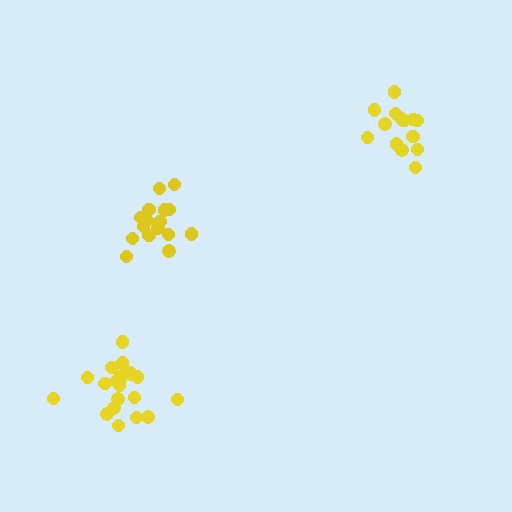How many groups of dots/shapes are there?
There are 3 groups.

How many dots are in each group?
Group 1: 14 dots, Group 2: 20 dots, Group 3: 17 dots (51 total).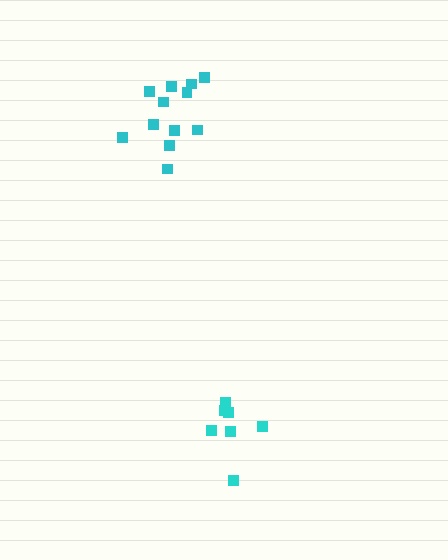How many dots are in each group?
Group 1: 7 dots, Group 2: 12 dots (19 total).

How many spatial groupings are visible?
There are 2 spatial groupings.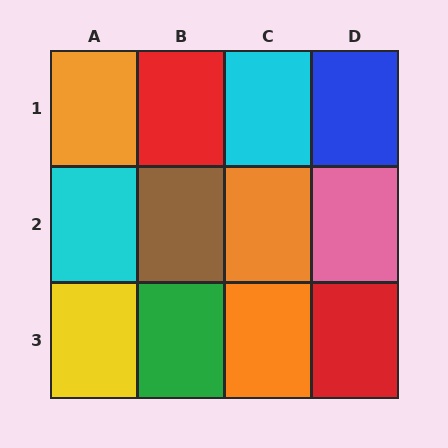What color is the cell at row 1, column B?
Red.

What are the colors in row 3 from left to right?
Yellow, green, orange, red.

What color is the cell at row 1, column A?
Orange.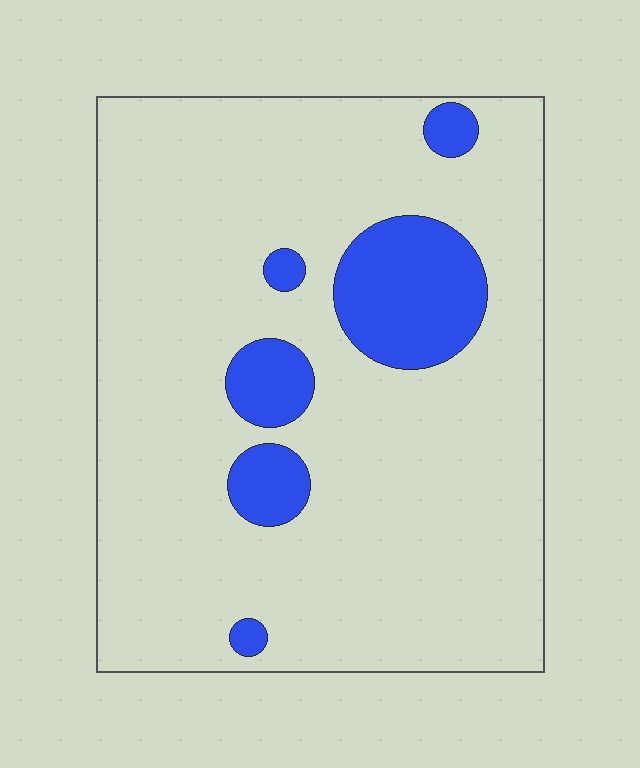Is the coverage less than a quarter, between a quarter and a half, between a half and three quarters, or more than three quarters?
Less than a quarter.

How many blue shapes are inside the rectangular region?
6.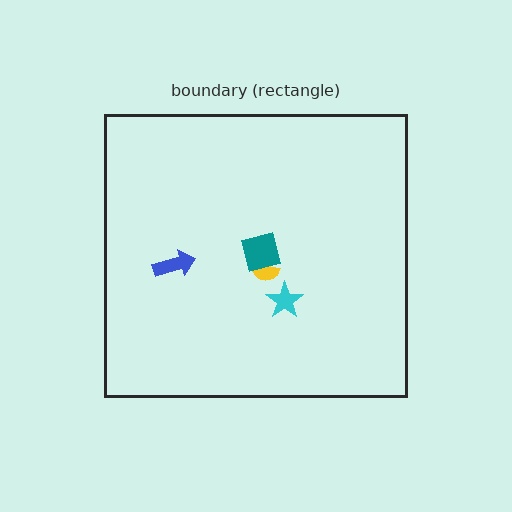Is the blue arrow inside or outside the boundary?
Inside.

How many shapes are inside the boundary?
4 inside, 0 outside.